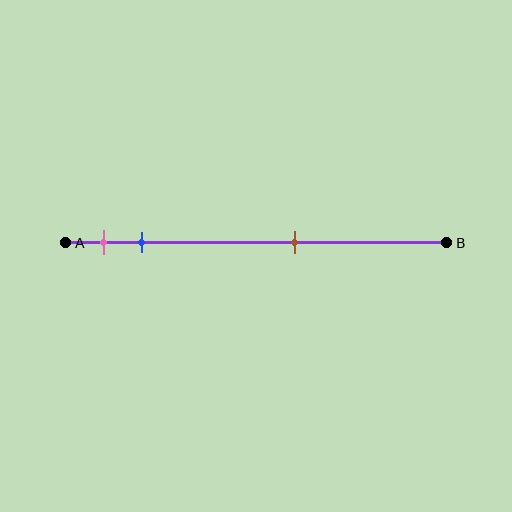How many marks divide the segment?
There are 3 marks dividing the segment.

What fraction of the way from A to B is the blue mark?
The blue mark is approximately 20% (0.2) of the way from A to B.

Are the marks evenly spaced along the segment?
No, the marks are not evenly spaced.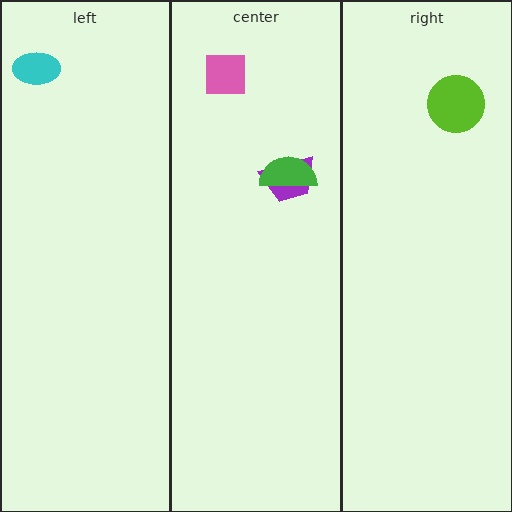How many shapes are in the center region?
3.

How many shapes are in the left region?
1.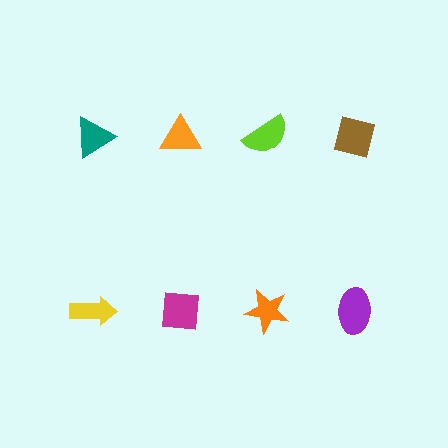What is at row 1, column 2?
An orange triangle.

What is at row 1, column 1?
A teal triangle.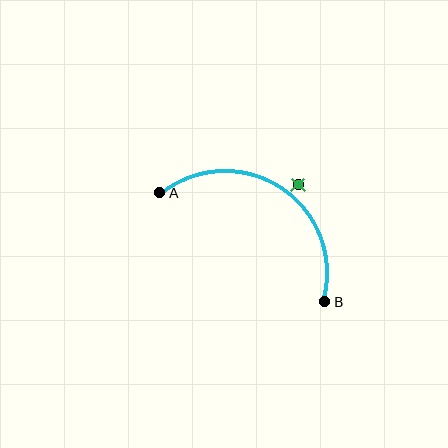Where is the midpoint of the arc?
The arc midpoint is the point on the curve farthest from the straight line joining A and B. It sits above that line.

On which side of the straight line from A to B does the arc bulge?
The arc bulges above the straight line connecting A and B.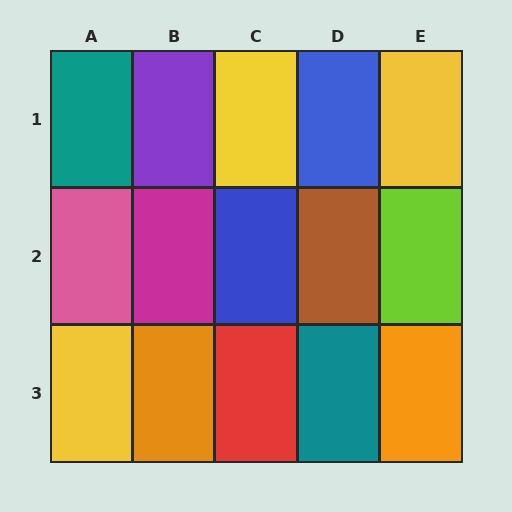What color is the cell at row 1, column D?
Blue.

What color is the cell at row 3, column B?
Orange.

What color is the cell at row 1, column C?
Yellow.